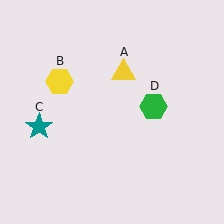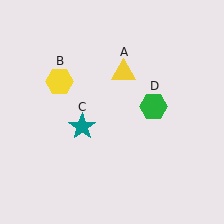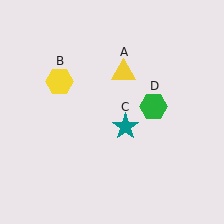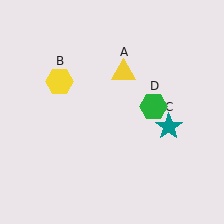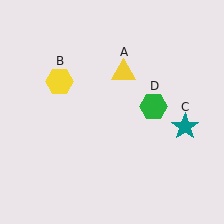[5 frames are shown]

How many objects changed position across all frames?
1 object changed position: teal star (object C).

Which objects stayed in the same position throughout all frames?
Yellow triangle (object A) and yellow hexagon (object B) and green hexagon (object D) remained stationary.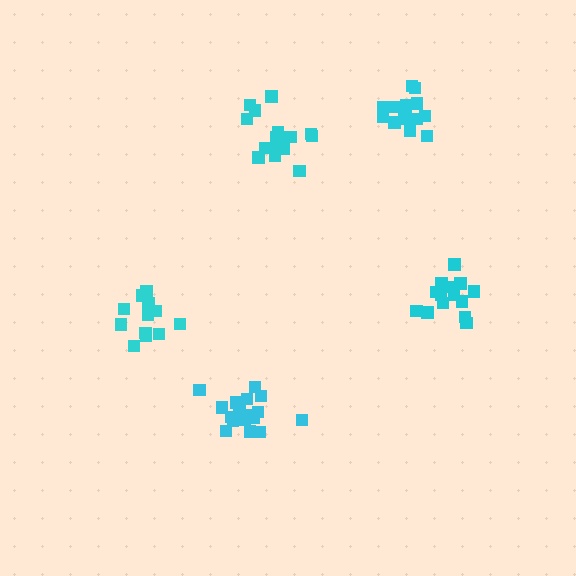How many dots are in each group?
Group 1: 14 dots, Group 2: 17 dots, Group 3: 16 dots, Group 4: 16 dots, Group 5: 14 dots (77 total).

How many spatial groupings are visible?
There are 5 spatial groupings.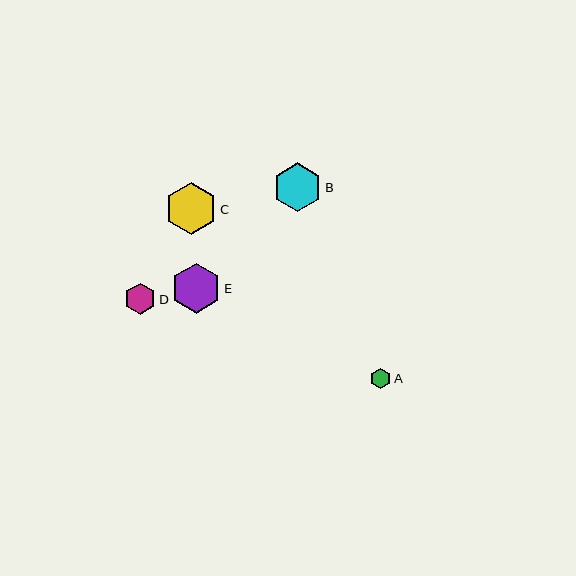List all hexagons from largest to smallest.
From largest to smallest: C, E, B, D, A.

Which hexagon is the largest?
Hexagon C is the largest with a size of approximately 52 pixels.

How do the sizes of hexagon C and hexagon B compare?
Hexagon C and hexagon B are approximately the same size.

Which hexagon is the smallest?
Hexagon A is the smallest with a size of approximately 21 pixels.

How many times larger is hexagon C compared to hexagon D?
Hexagon C is approximately 1.7 times the size of hexagon D.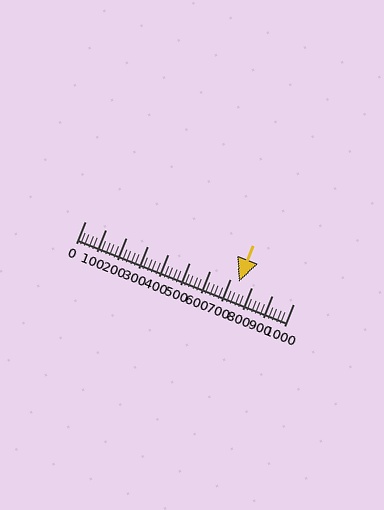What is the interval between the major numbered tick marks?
The major tick marks are spaced 100 units apart.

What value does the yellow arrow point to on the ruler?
The yellow arrow points to approximately 740.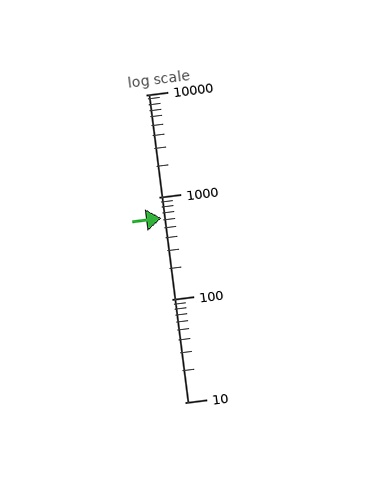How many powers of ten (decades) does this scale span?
The scale spans 3 decades, from 10 to 10000.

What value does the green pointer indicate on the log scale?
The pointer indicates approximately 620.